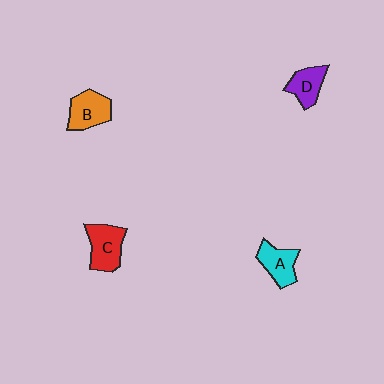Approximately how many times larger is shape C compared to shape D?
Approximately 1.3 times.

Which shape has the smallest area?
Shape D (purple).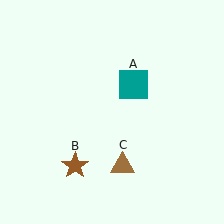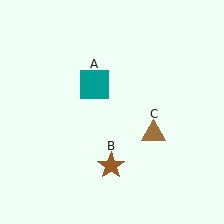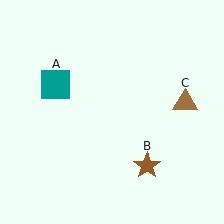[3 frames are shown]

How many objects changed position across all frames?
3 objects changed position: teal square (object A), brown star (object B), brown triangle (object C).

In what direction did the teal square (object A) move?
The teal square (object A) moved left.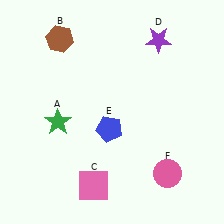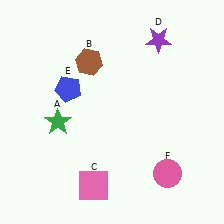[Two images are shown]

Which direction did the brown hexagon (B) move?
The brown hexagon (B) moved right.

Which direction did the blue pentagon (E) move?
The blue pentagon (E) moved left.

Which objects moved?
The objects that moved are: the brown hexagon (B), the blue pentagon (E).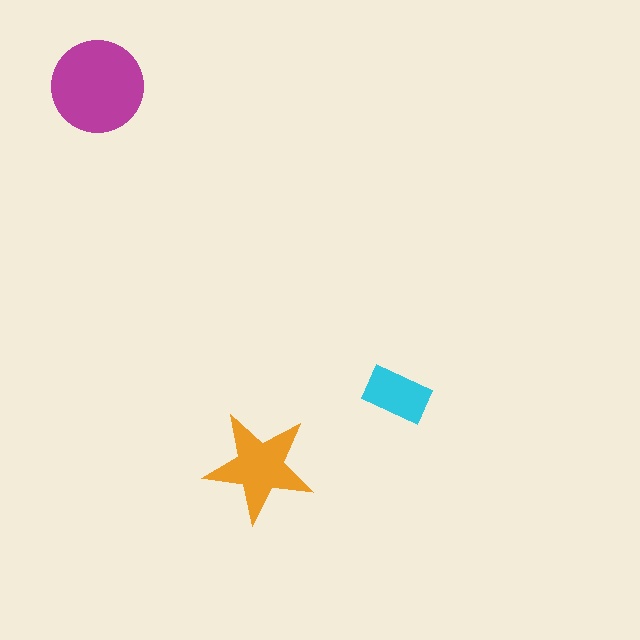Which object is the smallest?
The cyan rectangle.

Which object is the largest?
The magenta circle.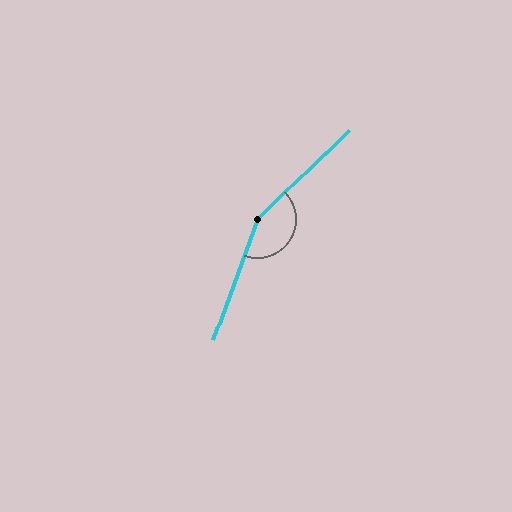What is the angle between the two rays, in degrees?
Approximately 155 degrees.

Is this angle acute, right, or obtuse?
It is obtuse.